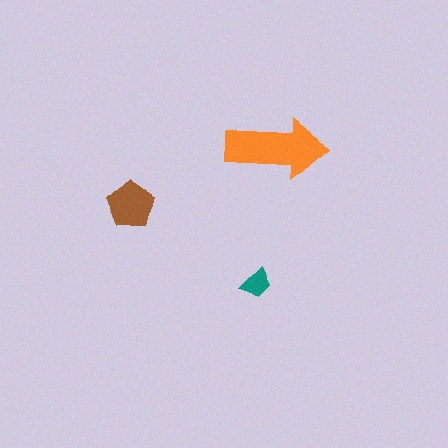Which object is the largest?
The orange arrow.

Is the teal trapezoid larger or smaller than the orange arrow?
Smaller.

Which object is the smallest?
The teal trapezoid.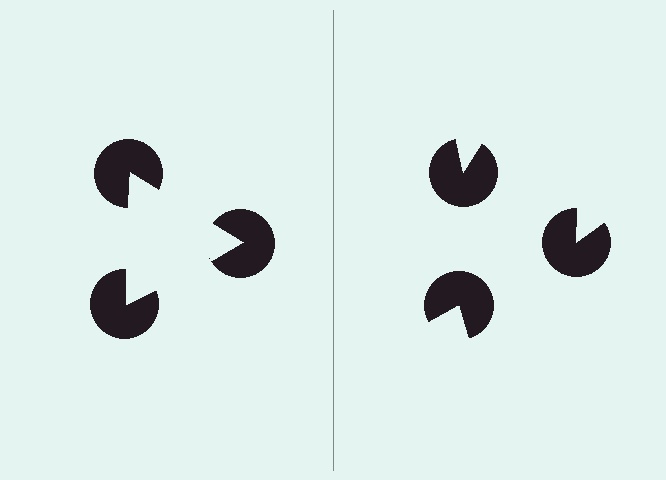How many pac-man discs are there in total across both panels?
6 — 3 on each side.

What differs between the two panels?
The pac-man discs are positioned identically on both sides; only the wedge orientations differ. On the left they align to a triangle; on the right they are misaligned.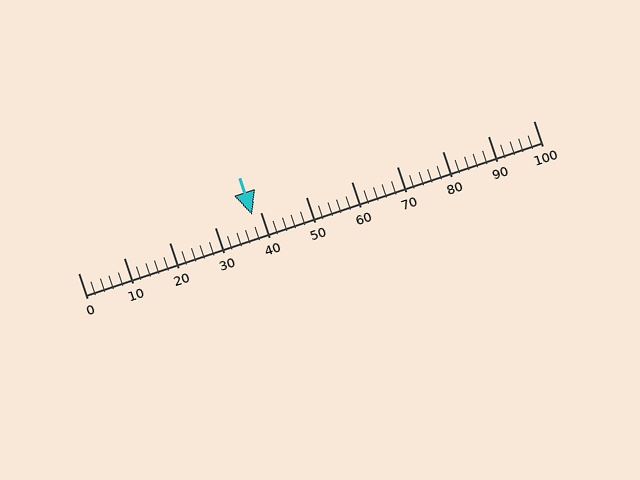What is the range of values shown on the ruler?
The ruler shows values from 0 to 100.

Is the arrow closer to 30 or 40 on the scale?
The arrow is closer to 40.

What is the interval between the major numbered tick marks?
The major tick marks are spaced 10 units apart.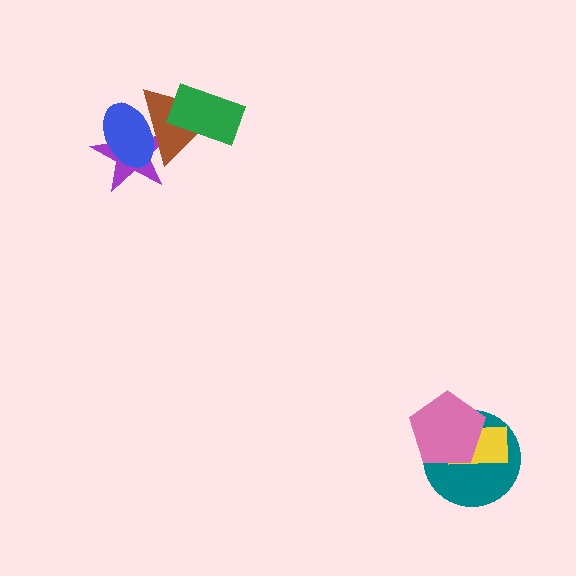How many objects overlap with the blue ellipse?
2 objects overlap with the blue ellipse.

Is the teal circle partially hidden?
Yes, it is partially covered by another shape.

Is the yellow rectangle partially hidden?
Yes, it is partially covered by another shape.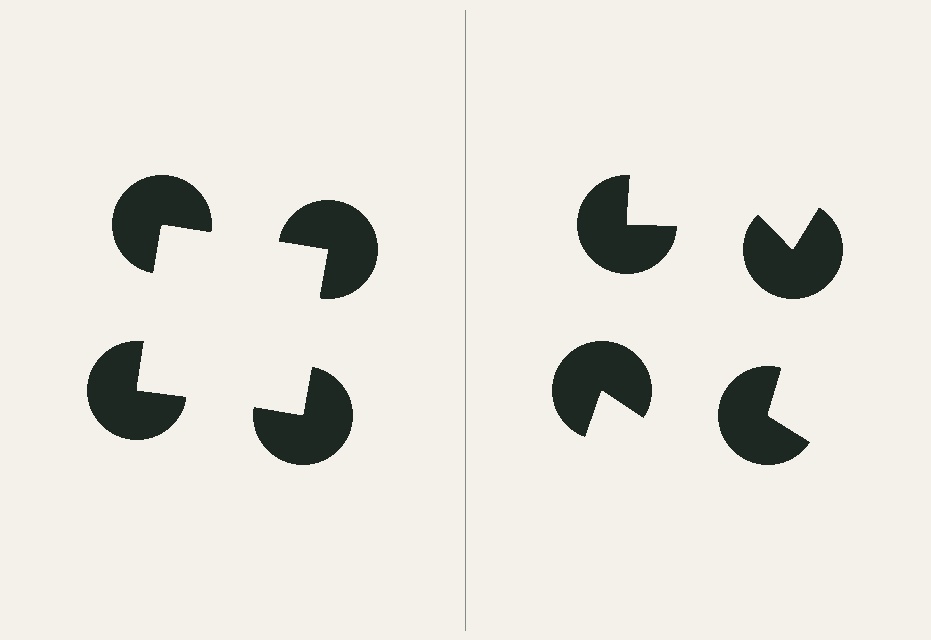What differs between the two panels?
The pac-man discs are positioned identically on both sides; only the wedge orientations differ. On the left they align to a square; on the right they are misaligned.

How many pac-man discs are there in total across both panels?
8 — 4 on each side.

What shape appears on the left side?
An illusory square.